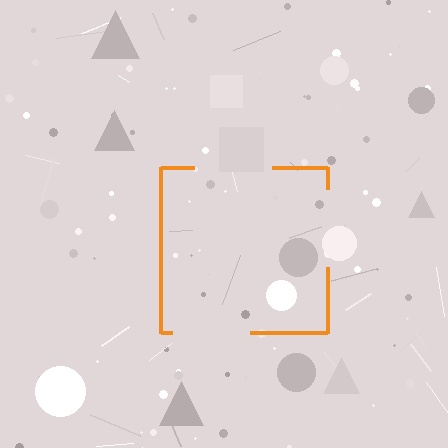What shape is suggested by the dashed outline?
The dashed outline suggests a square.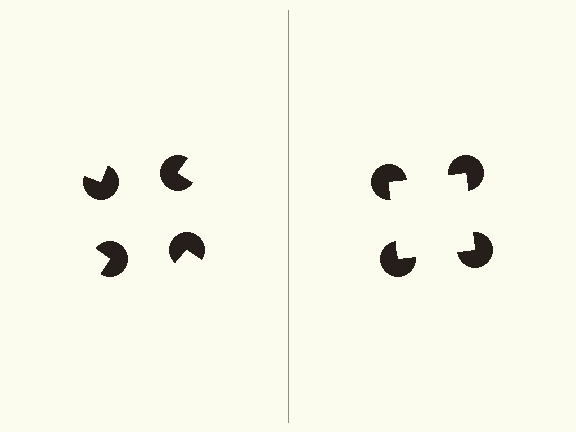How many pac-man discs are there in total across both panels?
8 — 4 on each side.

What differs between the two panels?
The pac-man discs are positioned identically on both sides; only the wedge orientations differ. On the right they align to a square; on the left they are misaligned.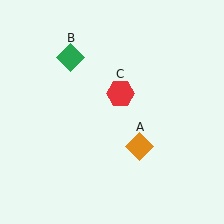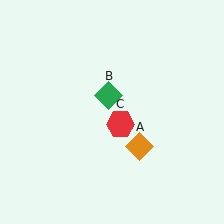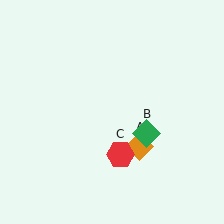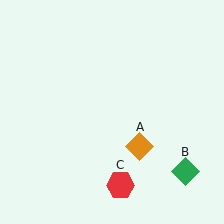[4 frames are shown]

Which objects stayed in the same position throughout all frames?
Orange diamond (object A) remained stationary.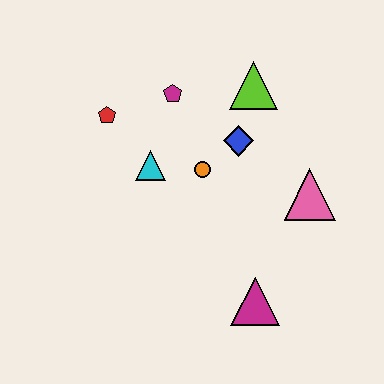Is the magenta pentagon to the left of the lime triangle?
Yes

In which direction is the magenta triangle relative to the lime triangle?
The magenta triangle is below the lime triangle.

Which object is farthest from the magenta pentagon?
The magenta triangle is farthest from the magenta pentagon.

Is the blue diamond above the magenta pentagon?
No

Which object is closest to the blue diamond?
The orange circle is closest to the blue diamond.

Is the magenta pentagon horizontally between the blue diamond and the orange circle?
No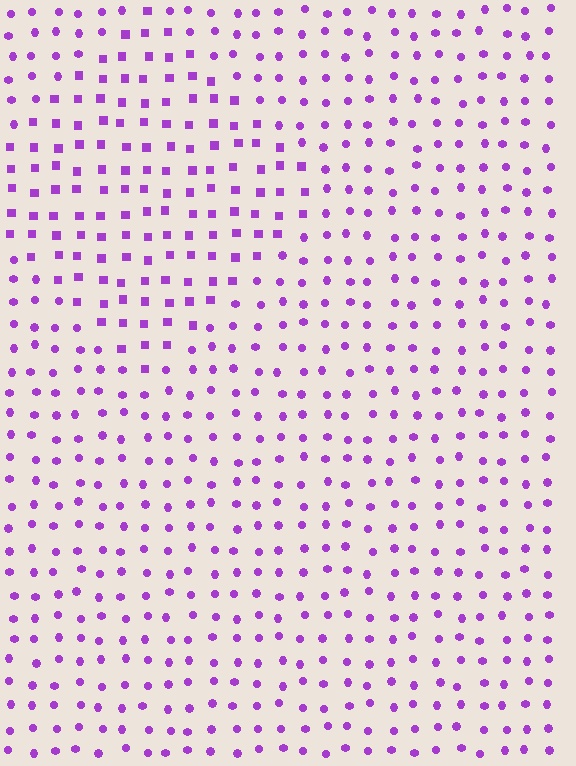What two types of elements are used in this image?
The image uses squares inside the diamond region and circles outside it.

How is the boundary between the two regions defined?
The boundary is defined by a change in element shape: squares inside vs. circles outside. All elements share the same color and spacing.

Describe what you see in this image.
The image is filled with small purple elements arranged in a uniform grid. A diamond-shaped region contains squares, while the surrounding area contains circles. The boundary is defined purely by the change in element shape.